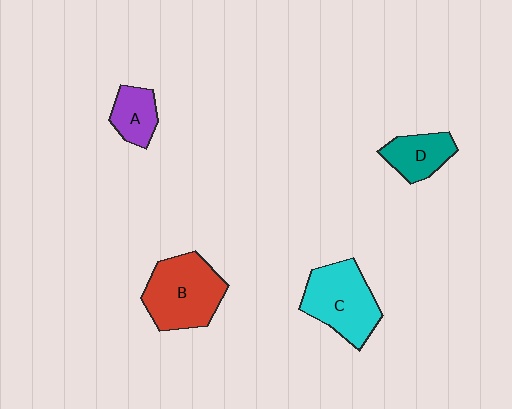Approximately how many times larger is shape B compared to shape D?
Approximately 1.8 times.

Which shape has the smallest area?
Shape A (purple).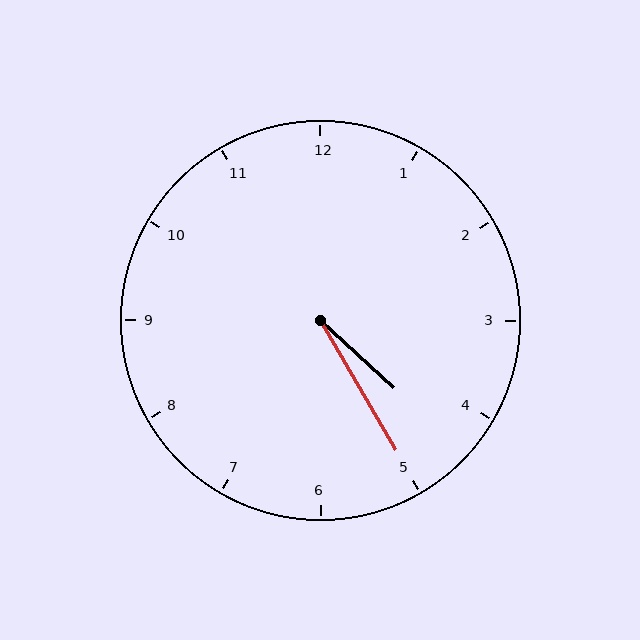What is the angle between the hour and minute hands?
Approximately 18 degrees.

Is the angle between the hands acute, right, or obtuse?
It is acute.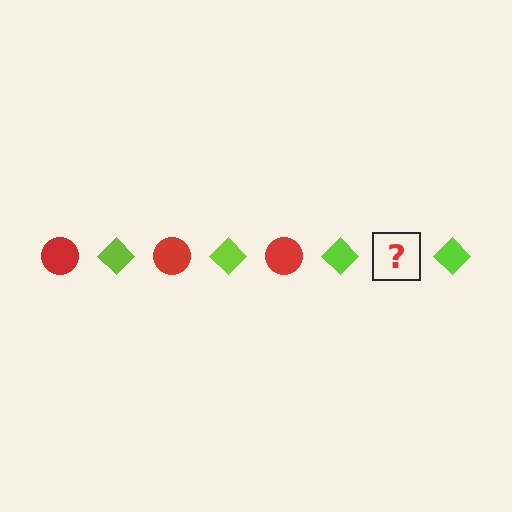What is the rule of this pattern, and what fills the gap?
The rule is that the pattern alternates between red circle and lime diamond. The gap should be filled with a red circle.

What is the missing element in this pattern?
The missing element is a red circle.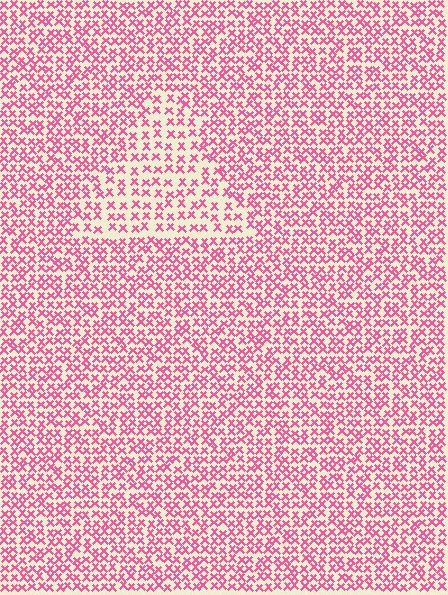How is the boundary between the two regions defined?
The boundary is defined by a change in element density (approximately 1.7x ratio). All elements are the same color, size, and shape.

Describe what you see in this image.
The image contains small pink elements arranged at two different densities. A triangle-shaped region is visible where the elements are less densely packed than the surrounding area.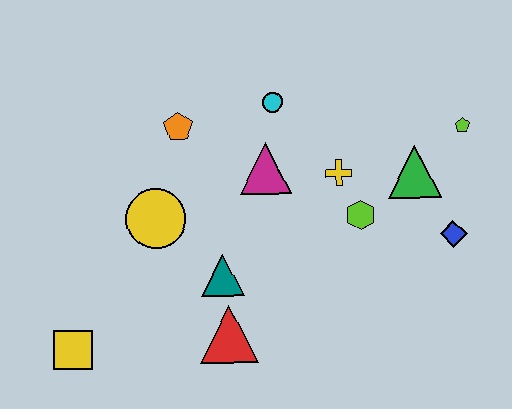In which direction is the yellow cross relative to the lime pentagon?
The yellow cross is to the left of the lime pentagon.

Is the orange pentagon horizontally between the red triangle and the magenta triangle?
No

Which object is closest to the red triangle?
The teal triangle is closest to the red triangle.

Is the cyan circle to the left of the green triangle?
Yes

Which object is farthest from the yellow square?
The lime pentagon is farthest from the yellow square.